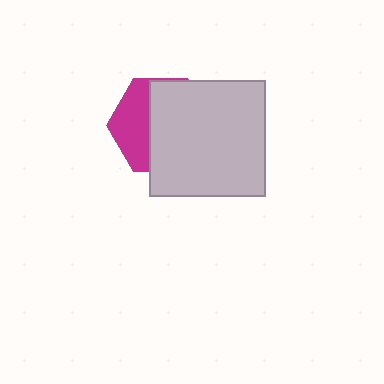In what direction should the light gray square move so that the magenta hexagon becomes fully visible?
The light gray square should move right. That is the shortest direction to clear the overlap and leave the magenta hexagon fully visible.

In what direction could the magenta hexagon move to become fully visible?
The magenta hexagon could move left. That would shift it out from behind the light gray square entirely.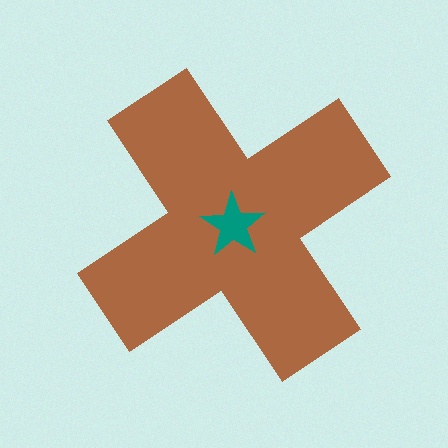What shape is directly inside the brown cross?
The teal star.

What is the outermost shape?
The brown cross.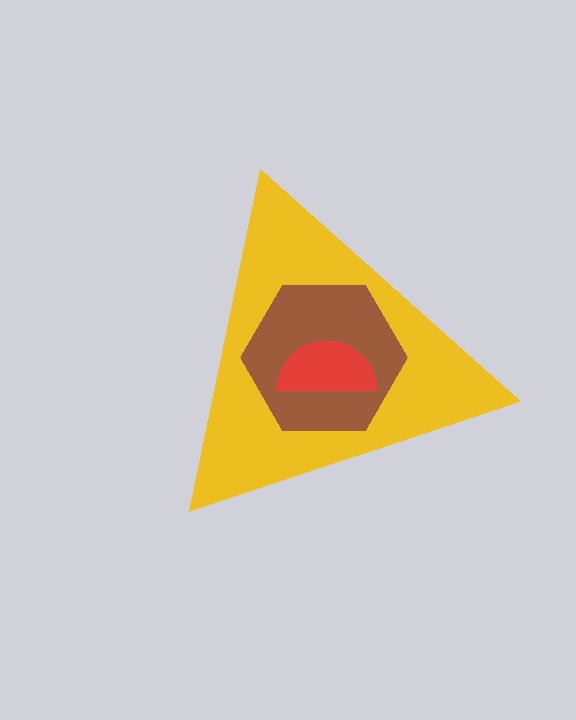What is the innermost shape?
The red semicircle.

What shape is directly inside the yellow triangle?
The brown hexagon.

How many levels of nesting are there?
3.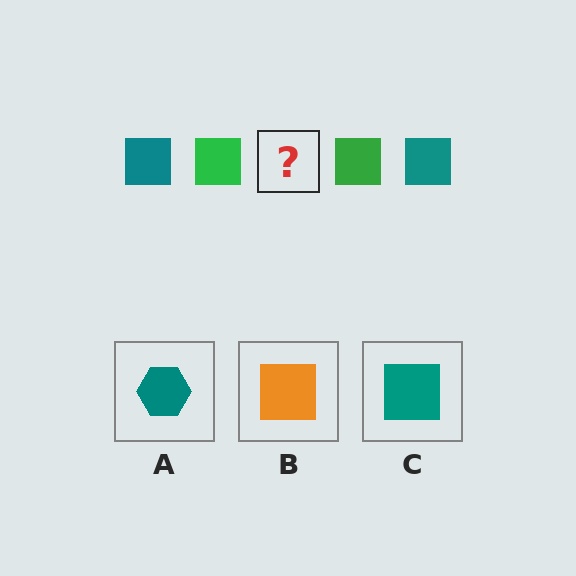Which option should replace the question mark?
Option C.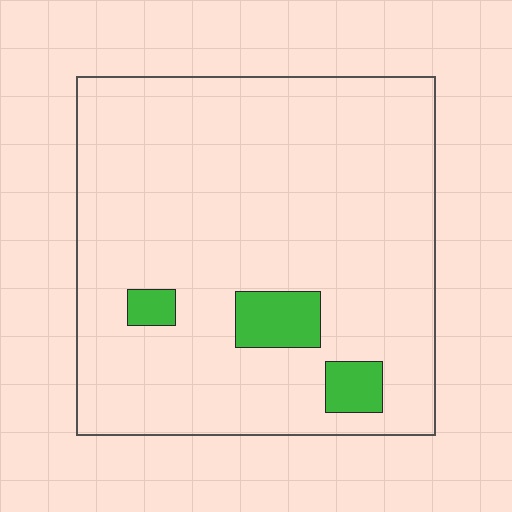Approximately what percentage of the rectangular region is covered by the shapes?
Approximately 10%.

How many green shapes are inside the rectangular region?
3.